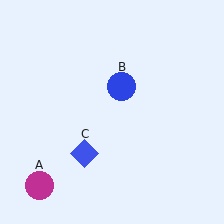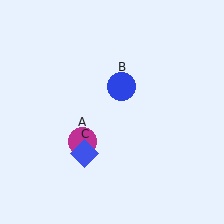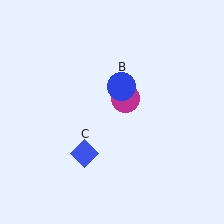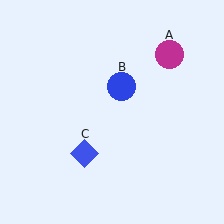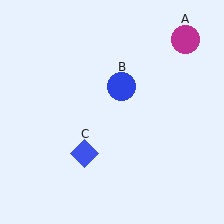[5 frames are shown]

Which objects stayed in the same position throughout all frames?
Blue circle (object B) and blue diamond (object C) remained stationary.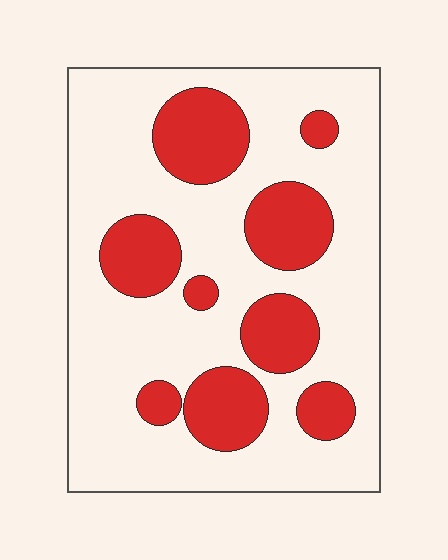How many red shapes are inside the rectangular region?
9.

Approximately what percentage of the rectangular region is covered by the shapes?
Approximately 30%.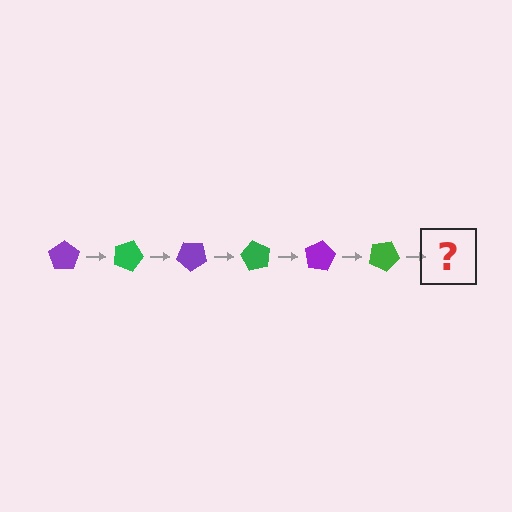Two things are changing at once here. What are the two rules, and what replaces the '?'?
The two rules are that it rotates 20 degrees each step and the color cycles through purple and green. The '?' should be a purple pentagon, rotated 120 degrees from the start.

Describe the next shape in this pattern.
It should be a purple pentagon, rotated 120 degrees from the start.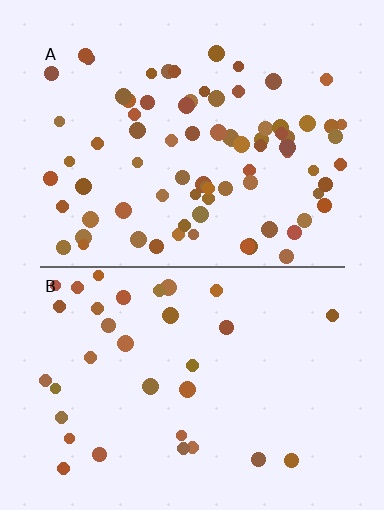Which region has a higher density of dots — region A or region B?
A (the top).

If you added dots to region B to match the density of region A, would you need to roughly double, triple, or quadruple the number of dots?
Approximately double.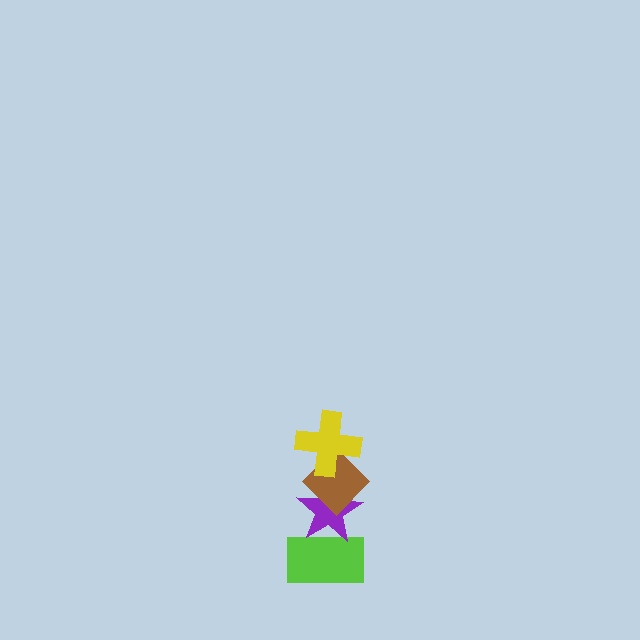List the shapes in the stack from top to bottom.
From top to bottom: the yellow cross, the brown diamond, the purple star, the lime rectangle.